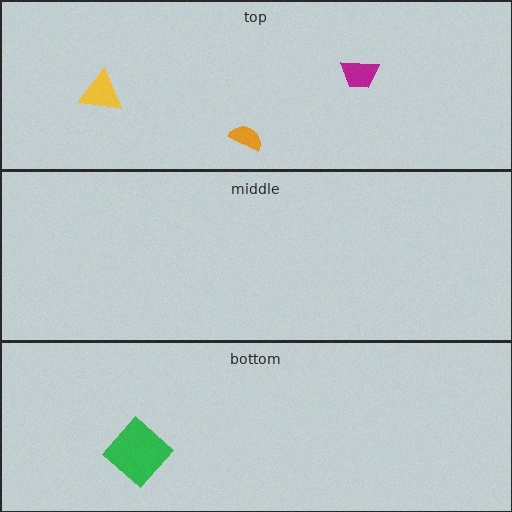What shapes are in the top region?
The orange semicircle, the yellow triangle, the magenta trapezoid.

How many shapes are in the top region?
3.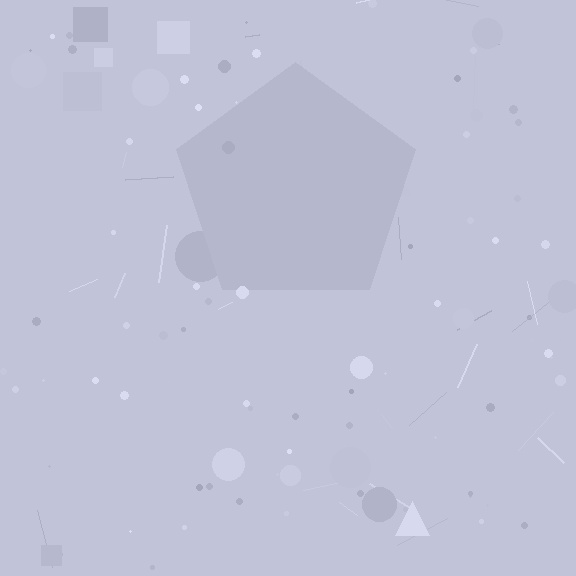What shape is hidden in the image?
A pentagon is hidden in the image.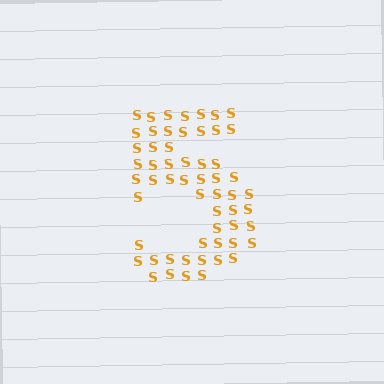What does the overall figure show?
The overall figure shows the digit 5.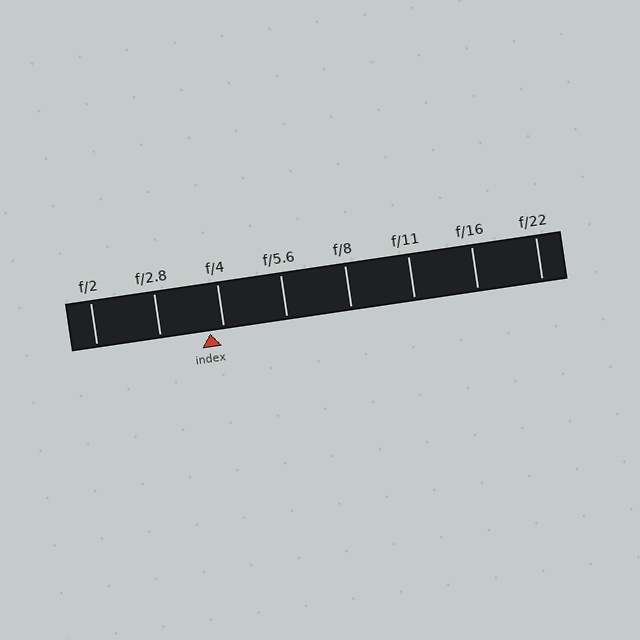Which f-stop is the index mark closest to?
The index mark is closest to f/4.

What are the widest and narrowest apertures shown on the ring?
The widest aperture shown is f/2 and the narrowest is f/22.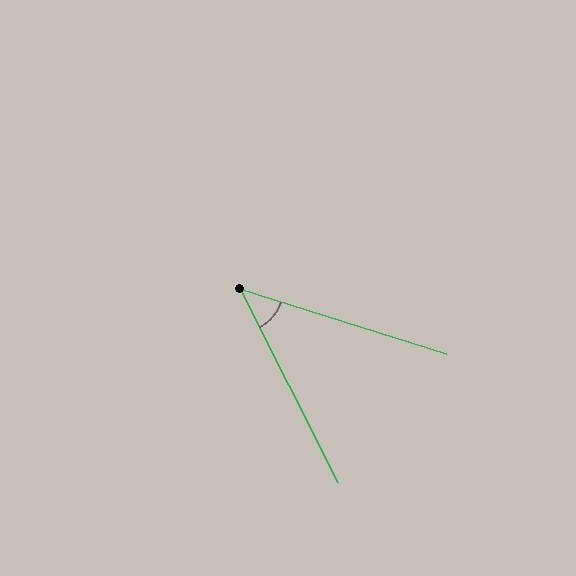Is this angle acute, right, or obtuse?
It is acute.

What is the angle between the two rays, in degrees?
Approximately 46 degrees.